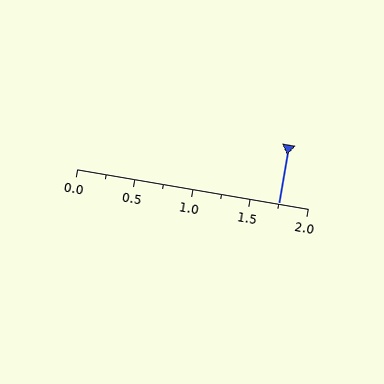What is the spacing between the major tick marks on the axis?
The major ticks are spaced 0.5 apart.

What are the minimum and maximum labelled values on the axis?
The axis runs from 0.0 to 2.0.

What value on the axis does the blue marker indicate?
The marker indicates approximately 1.75.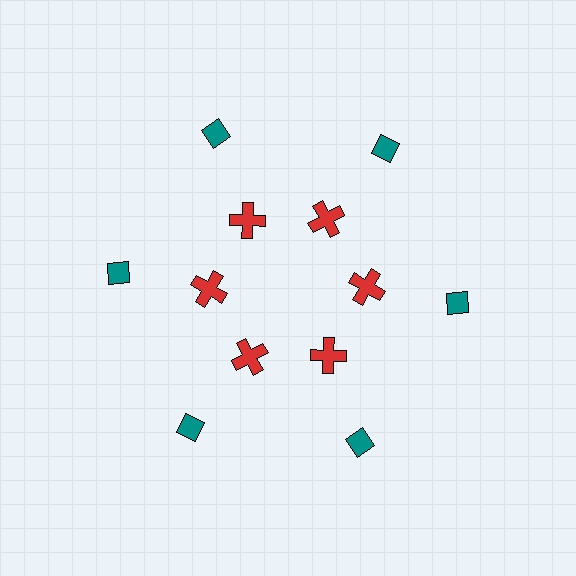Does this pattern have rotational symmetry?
Yes, this pattern has 6-fold rotational symmetry. It looks the same after rotating 60 degrees around the center.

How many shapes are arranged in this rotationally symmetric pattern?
There are 12 shapes, arranged in 6 groups of 2.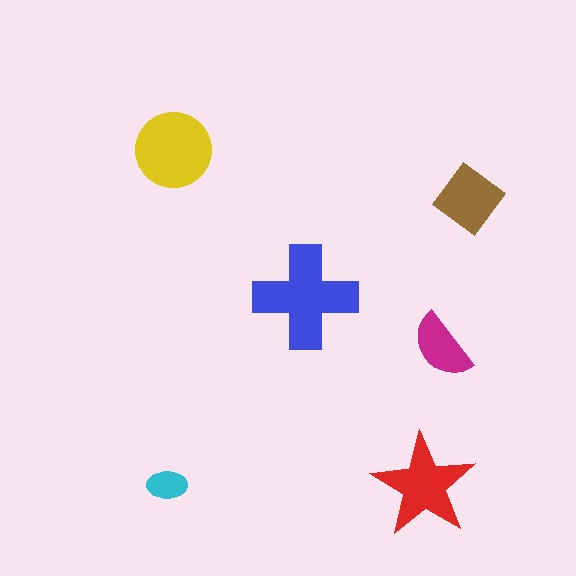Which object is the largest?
The blue cross.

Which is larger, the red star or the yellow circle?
The yellow circle.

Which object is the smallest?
The cyan ellipse.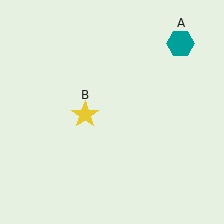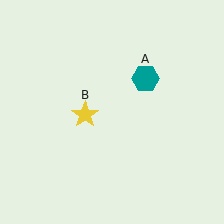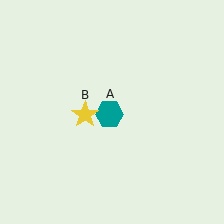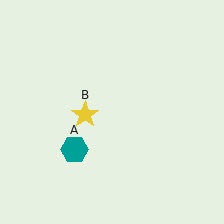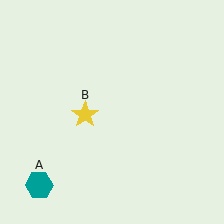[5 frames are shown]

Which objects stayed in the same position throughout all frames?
Yellow star (object B) remained stationary.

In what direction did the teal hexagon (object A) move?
The teal hexagon (object A) moved down and to the left.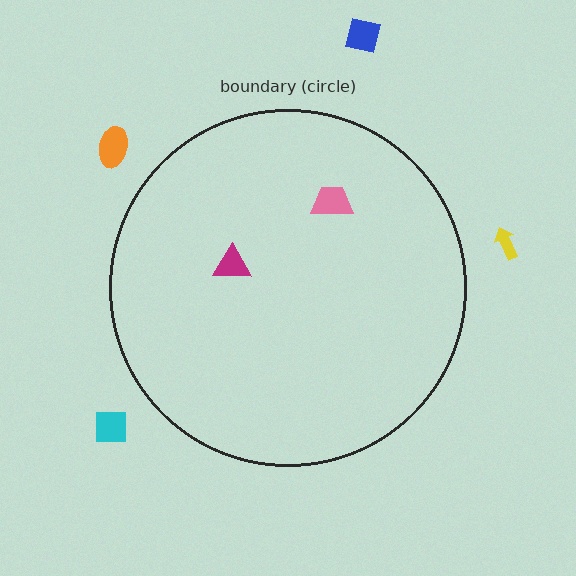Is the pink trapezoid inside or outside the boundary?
Inside.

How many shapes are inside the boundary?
2 inside, 4 outside.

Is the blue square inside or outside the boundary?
Outside.